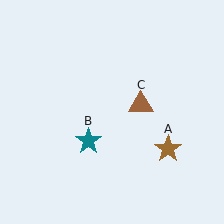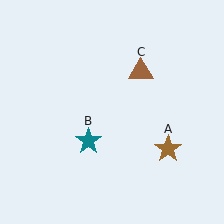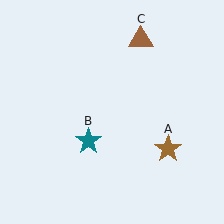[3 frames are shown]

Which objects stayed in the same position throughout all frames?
Brown star (object A) and teal star (object B) remained stationary.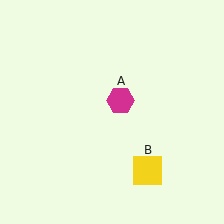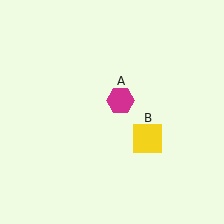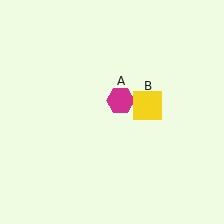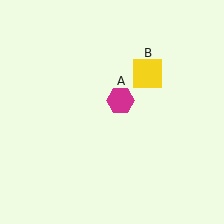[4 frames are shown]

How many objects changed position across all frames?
1 object changed position: yellow square (object B).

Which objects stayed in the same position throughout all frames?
Magenta hexagon (object A) remained stationary.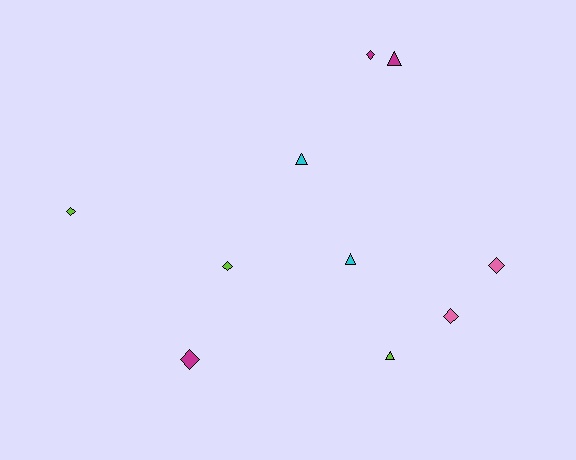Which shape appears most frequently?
Diamond, with 6 objects.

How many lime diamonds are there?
There are 2 lime diamonds.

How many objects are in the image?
There are 10 objects.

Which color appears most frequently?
Magenta, with 3 objects.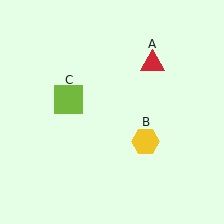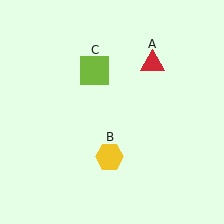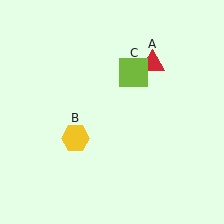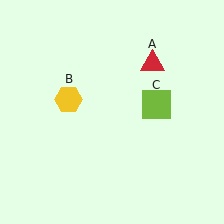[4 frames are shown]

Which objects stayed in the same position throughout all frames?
Red triangle (object A) remained stationary.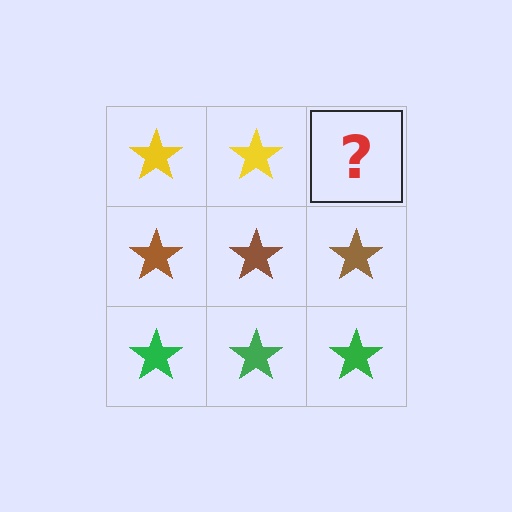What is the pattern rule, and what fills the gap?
The rule is that each row has a consistent color. The gap should be filled with a yellow star.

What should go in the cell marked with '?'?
The missing cell should contain a yellow star.